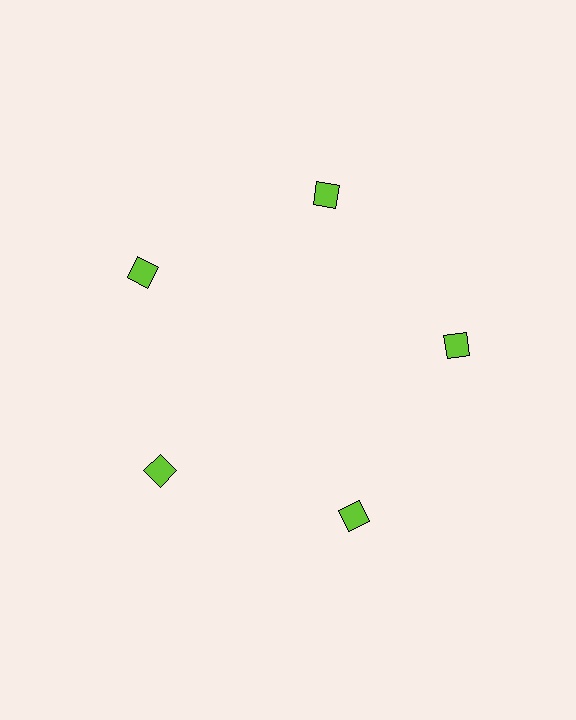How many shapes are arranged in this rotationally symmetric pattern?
There are 5 shapes, arranged in 5 groups of 1.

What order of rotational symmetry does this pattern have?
This pattern has 5-fold rotational symmetry.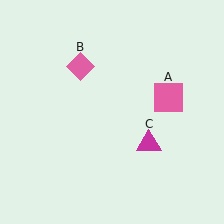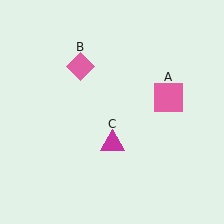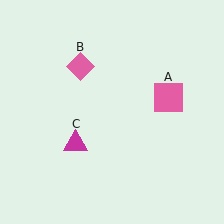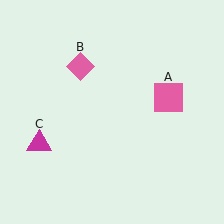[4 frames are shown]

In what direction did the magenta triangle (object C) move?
The magenta triangle (object C) moved left.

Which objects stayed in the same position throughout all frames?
Pink square (object A) and pink diamond (object B) remained stationary.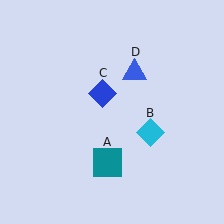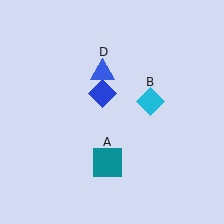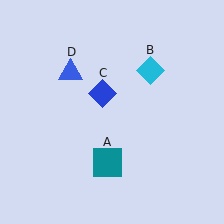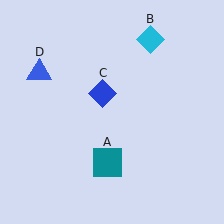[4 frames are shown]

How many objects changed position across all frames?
2 objects changed position: cyan diamond (object B), blue triangle (object D).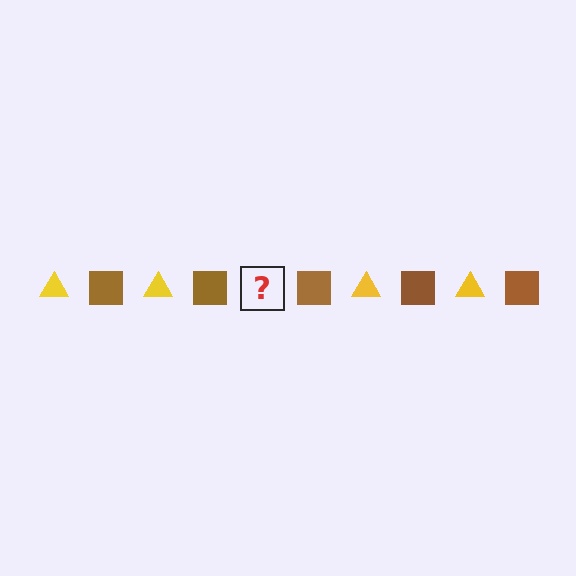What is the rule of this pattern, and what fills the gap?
The rule is that the pattern alternates between yellow triangle and brown square. The gap should be filled with a yellow triangle.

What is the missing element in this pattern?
The missing element is a yellow triangle.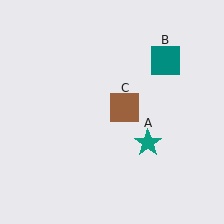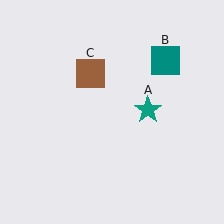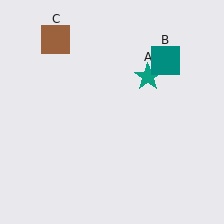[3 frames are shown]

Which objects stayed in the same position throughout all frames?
Teal square (object B) remained stationary.